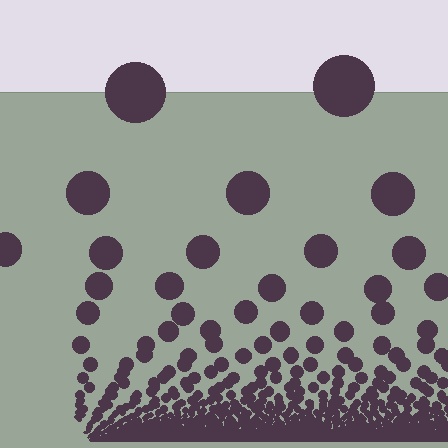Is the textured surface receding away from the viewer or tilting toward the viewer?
The surface appears to tilt toward the viewer. Texture elements get larger and sparser toward the top.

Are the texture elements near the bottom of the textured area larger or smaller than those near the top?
Smaller. The gradient is inverted — elements near the bottom are smaller and denser.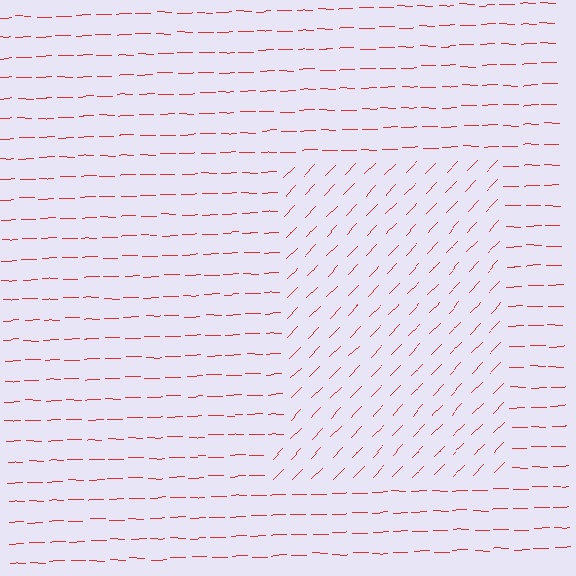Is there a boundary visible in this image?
Yes, there is a texture boundary formed by a change in line orientation.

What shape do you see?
I see a rectangle.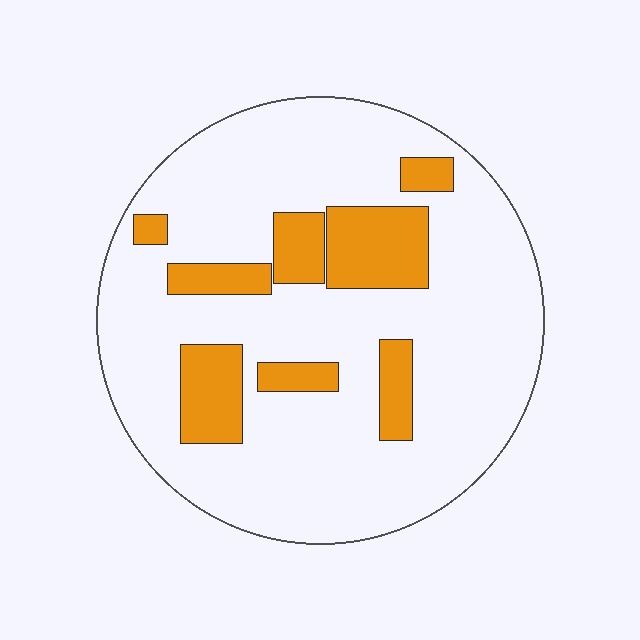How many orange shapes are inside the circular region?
8.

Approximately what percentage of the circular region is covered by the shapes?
Approximately 20%.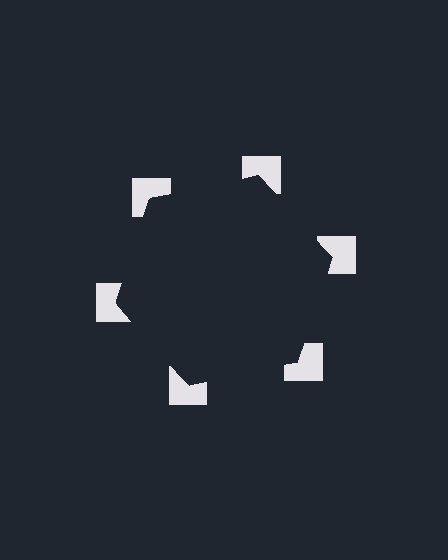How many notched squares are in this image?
There are 6 — one at each vertex of the illusory hexagon.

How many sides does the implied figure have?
6 sides.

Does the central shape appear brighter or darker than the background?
It typically appears slightly darker than the background, even though no actual brightness change is drawn.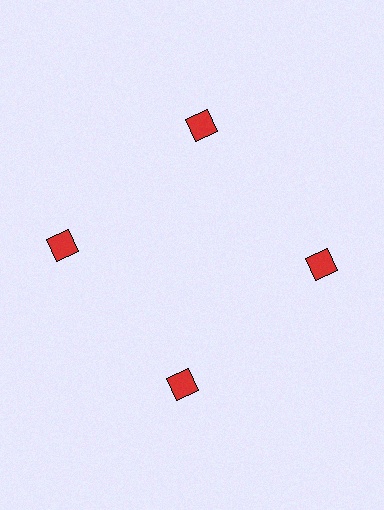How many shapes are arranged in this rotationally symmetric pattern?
There are 4 shapes, arranged in 4 groups of 1.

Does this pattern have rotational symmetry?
Yes, this pattern has 4-fold rotational symmetry. It looks the same after rotating 90 degrees around the center.